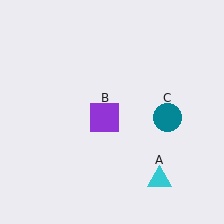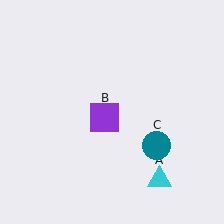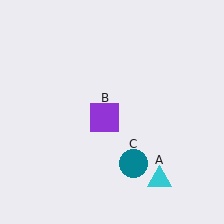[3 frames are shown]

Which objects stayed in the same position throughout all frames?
Cyan triangle (object A) and purple square (object B) remained stationary.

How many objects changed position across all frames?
1 object changed position: teal circle (object C).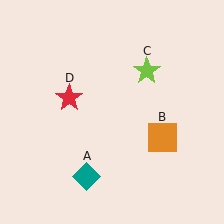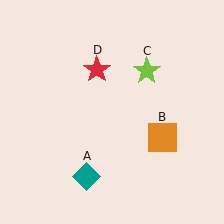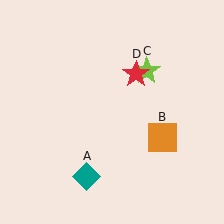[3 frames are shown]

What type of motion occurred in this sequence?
The red star (object D) rotated clockwise around the center of the scene.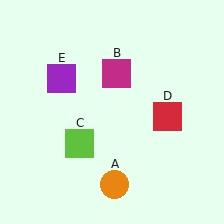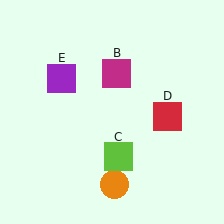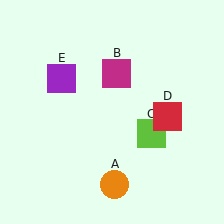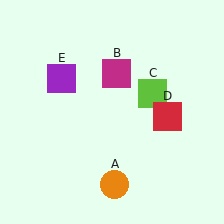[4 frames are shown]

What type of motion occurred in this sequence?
The lime square (object C) rotated counterclockwise around the center of the scene.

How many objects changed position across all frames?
1 object changed position: lime square (object C).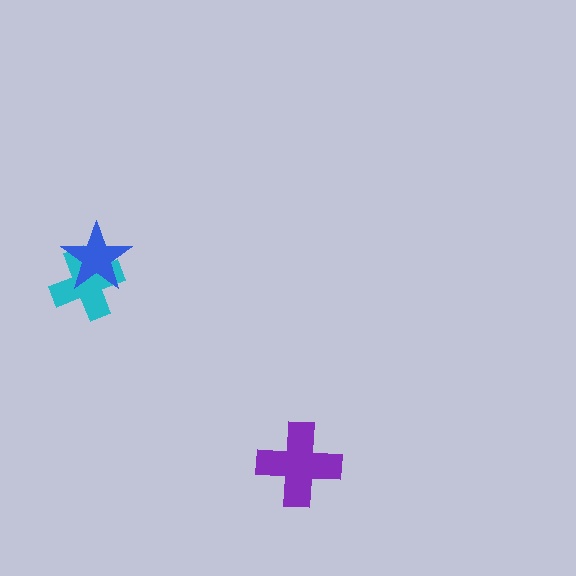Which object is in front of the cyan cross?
The blue star is in front of the cyan cross.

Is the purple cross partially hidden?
No, no other shape covers it.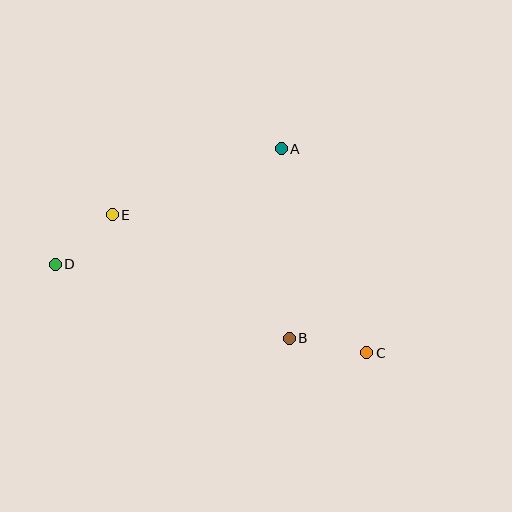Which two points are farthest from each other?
Points C and D are farthest from each other.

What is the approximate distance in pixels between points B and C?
The distance between B and C is approximately 79 pixels.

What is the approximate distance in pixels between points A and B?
The distance between A and B is approximately 189 pixels.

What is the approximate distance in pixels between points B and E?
The distance between B and E is approximately 216 pixels.